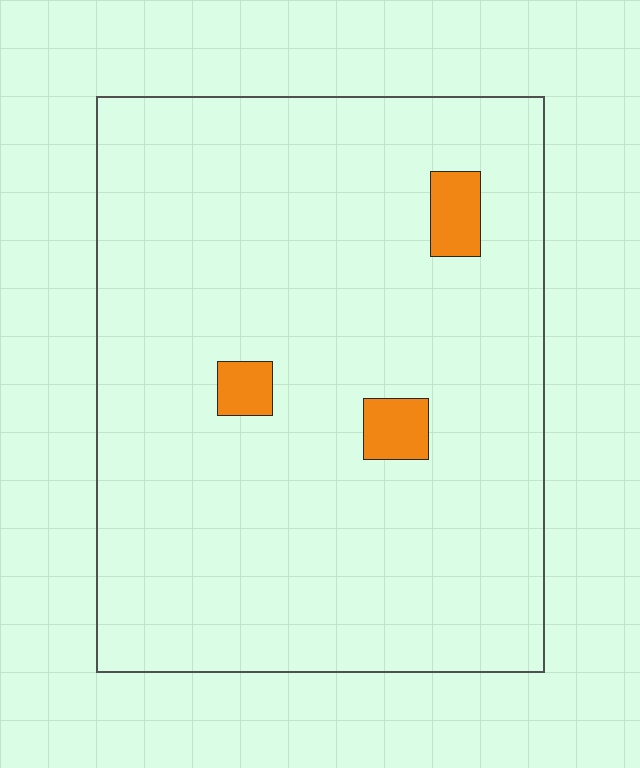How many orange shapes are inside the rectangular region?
3.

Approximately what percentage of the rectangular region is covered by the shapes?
Approximately 5%.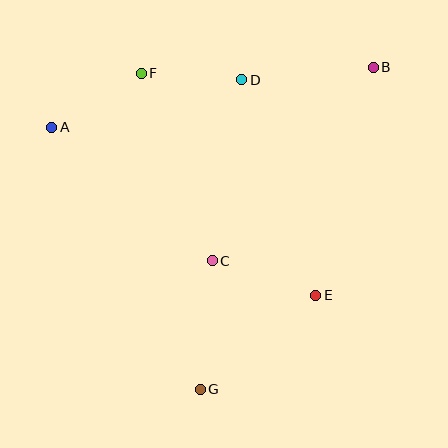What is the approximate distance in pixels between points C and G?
The distance between C and G is approximately 129 pixels.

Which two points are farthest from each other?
Points B and G are farthest from each other.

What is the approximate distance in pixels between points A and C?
The distance between A and C is approximately 209 pixels.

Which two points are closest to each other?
Points D and F are closest to each other.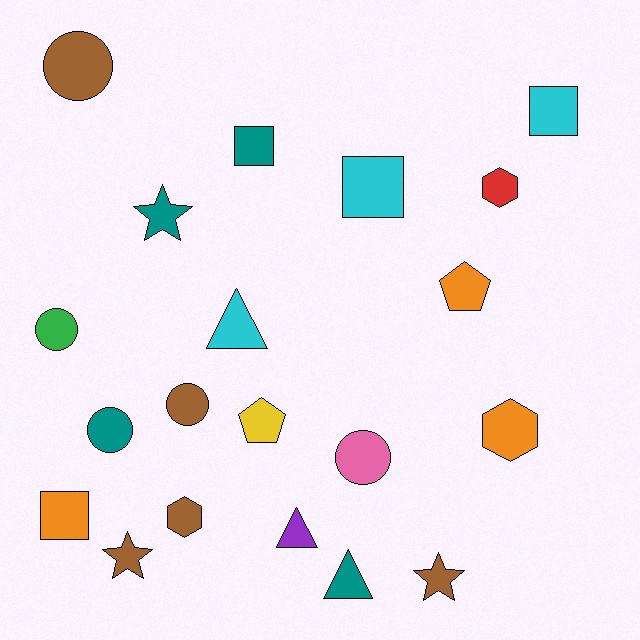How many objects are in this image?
There are 20 objects.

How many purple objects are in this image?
There is 1 purple object.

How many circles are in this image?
There are 5 circles.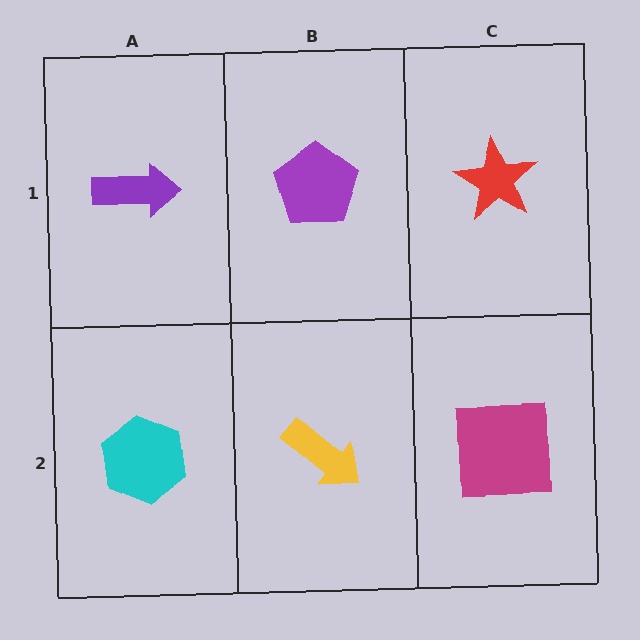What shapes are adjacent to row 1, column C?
A magenta square (row 2, column C), a purple pentagon (row 1, column B).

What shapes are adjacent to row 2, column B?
A purple pentagon (row 1, column B), a cyan hexagon (row 2, column A), a magenta square (row 2, column C).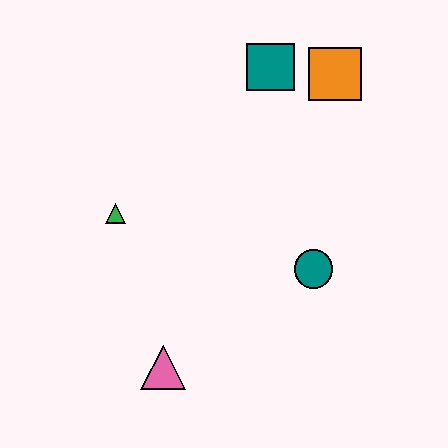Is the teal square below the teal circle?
No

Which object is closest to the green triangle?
The pink triangle is closest to the green triangle.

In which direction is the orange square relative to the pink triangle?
The orange square is above the pink triangle.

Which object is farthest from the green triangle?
The orange square is farthest from the green triangle.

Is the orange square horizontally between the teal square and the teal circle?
No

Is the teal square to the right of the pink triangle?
Yes